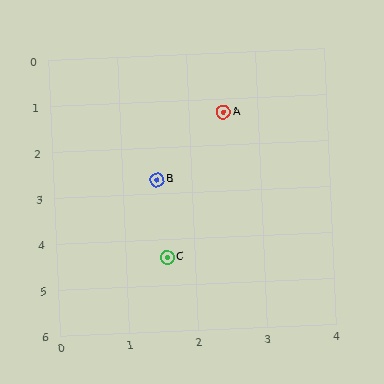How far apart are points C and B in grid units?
Points C and B are about 1.7 grid units apart.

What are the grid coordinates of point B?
Point B is at approximately (1.5, 2.7).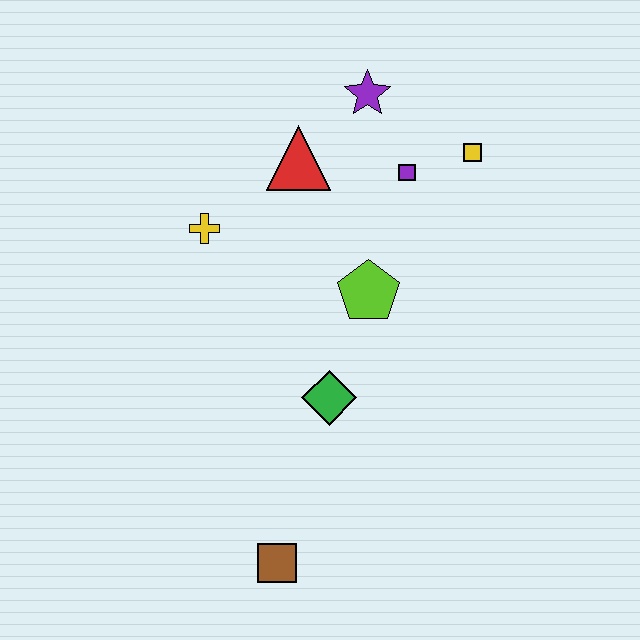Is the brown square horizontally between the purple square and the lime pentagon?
No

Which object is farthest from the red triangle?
The brown square is farthest from the red triangle.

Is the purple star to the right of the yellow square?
No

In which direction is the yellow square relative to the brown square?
The yellow square is above the brown square.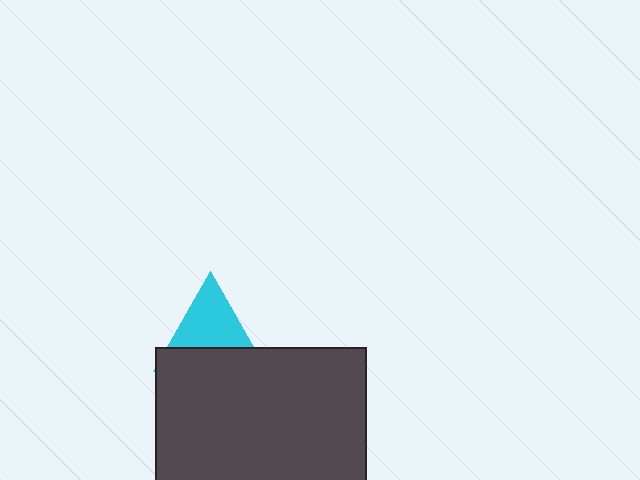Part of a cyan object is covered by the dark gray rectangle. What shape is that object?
It is a triangle.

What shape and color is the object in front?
The object in front is a dark gray rectangle.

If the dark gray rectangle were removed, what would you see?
You would see the complete cyan triangle.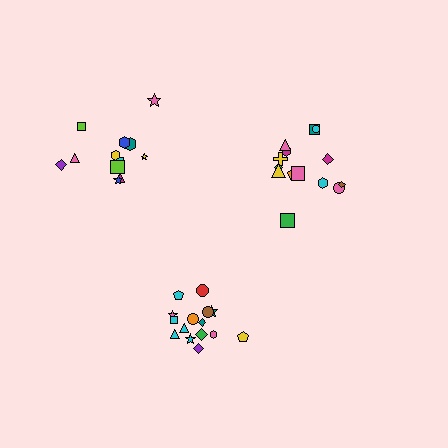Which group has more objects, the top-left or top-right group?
The top-right group.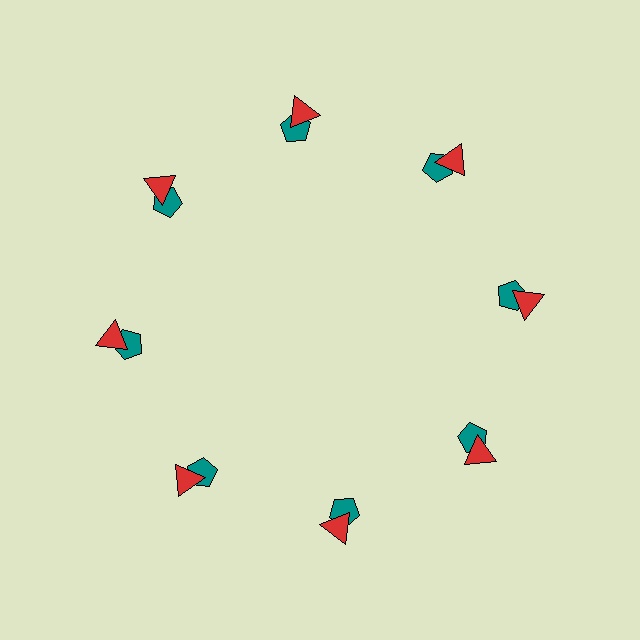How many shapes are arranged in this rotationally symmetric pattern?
There are 16 shapes, arranged in 8 groups of 2.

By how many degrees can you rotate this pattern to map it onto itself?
The pattern maps onto itself every 45 degrees of rotation.